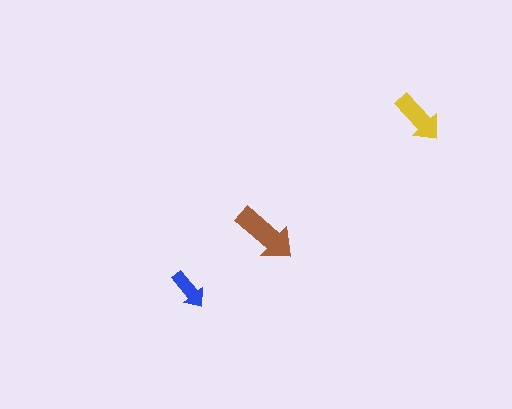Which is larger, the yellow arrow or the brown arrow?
The brown one.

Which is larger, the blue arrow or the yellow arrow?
The yellow one.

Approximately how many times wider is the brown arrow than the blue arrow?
About 1.5 times wider.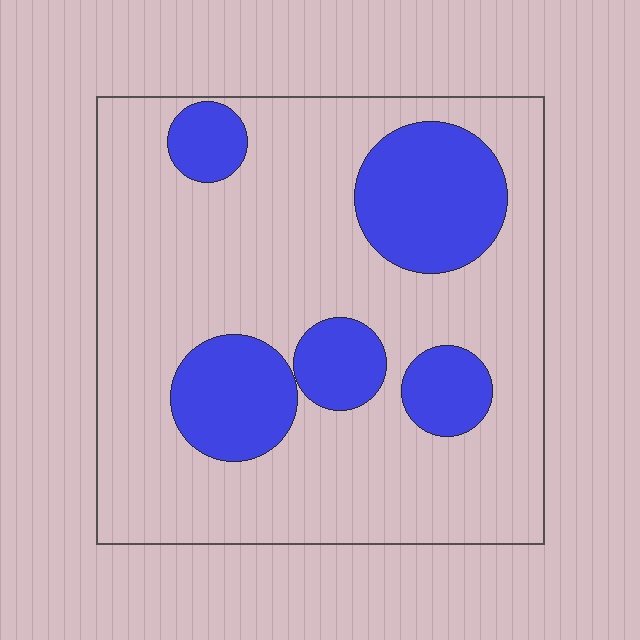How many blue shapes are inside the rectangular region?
5.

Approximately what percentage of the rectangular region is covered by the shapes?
Approximately 25%.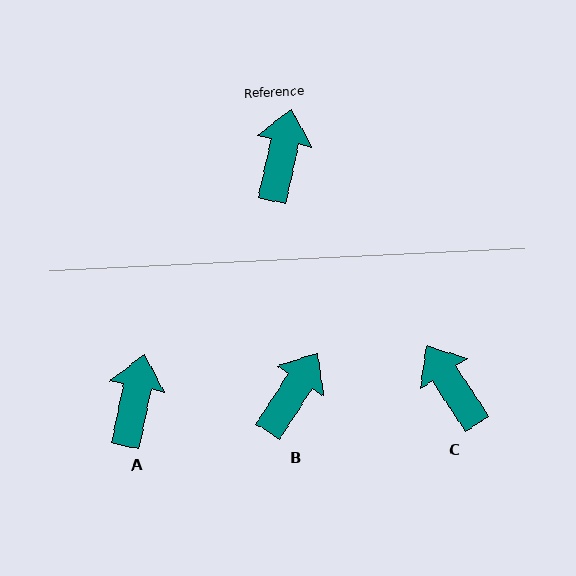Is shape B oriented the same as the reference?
No, it is off by about 21 degrees.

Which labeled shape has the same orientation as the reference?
A.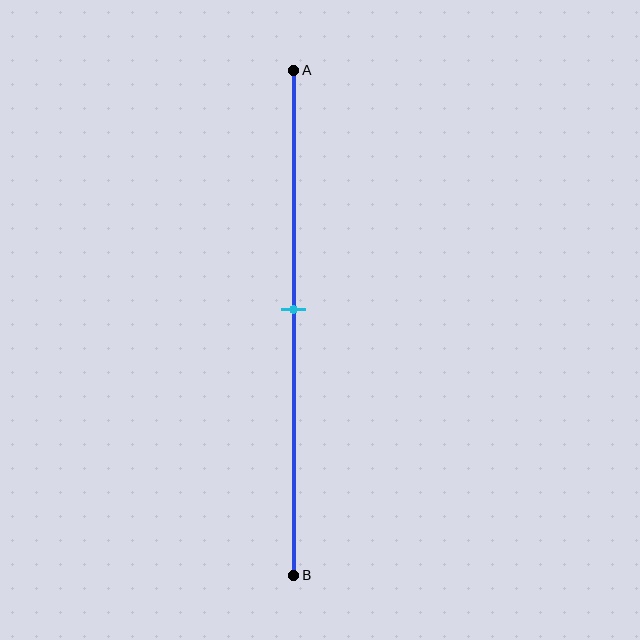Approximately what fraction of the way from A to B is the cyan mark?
The cyan mark is approximately 45% of the way from A to B.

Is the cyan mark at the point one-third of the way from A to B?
No, the mark is at about 45% from A, not at the 33% one-third point.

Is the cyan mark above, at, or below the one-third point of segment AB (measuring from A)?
The cyan mark is below the one-third point of segment AB.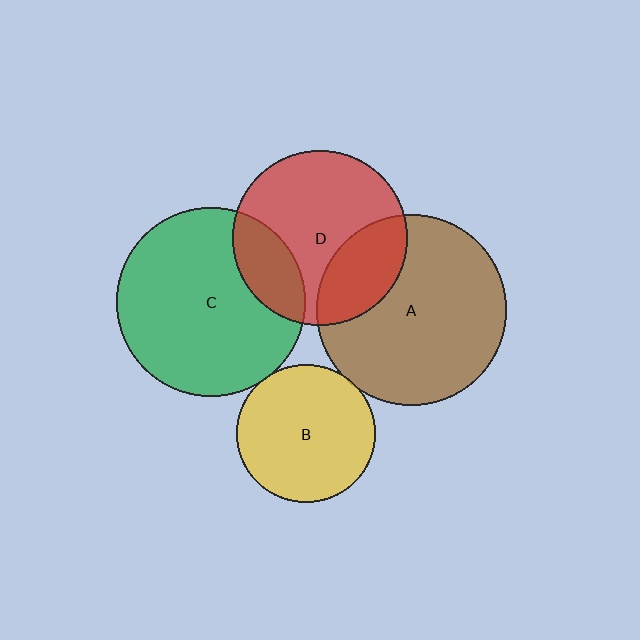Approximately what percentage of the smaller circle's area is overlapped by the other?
Approximately 5%.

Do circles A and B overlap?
Yes.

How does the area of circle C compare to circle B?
Approximately 1.9 times.